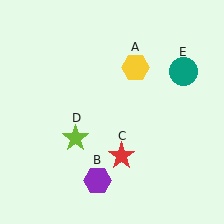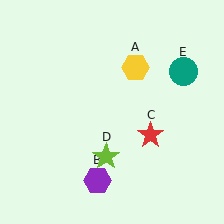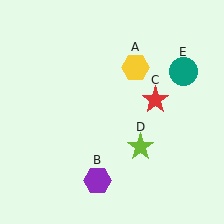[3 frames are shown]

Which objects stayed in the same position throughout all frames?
Yellow hexagon (object A) and purple hexagon (object B) and teal circle (object E) remained stationary.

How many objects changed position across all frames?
2 objects changed position: red star (object C), lime star (object D).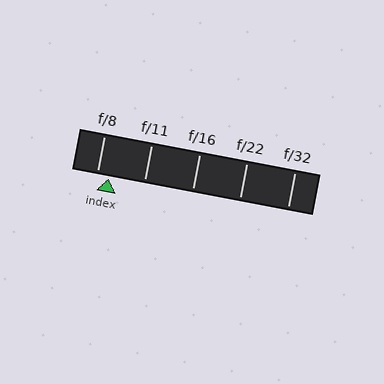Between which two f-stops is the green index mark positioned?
The index mark is between f/8 and f/11.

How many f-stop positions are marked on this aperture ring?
There are 5 f-stop positions marked.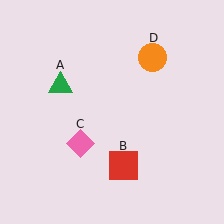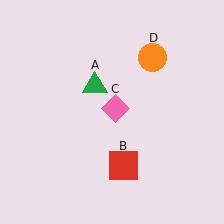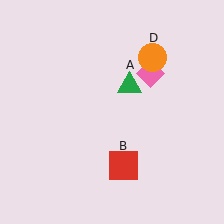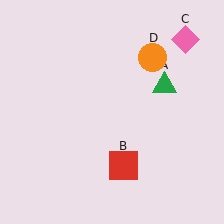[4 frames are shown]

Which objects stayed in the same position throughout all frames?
Red square (object B) and orange circle (object D) remained stationary.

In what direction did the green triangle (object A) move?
The green triangle (object A) moved right.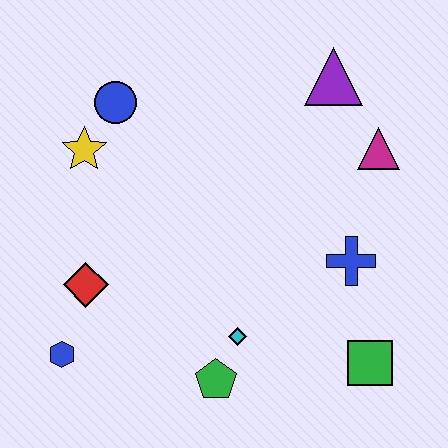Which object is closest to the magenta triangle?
The purple triangle is closest to the magenta triangle.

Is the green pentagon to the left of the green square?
Yes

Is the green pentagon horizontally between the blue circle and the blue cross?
Yes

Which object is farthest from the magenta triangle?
The blue hexagon is farthest from the magenta triangle.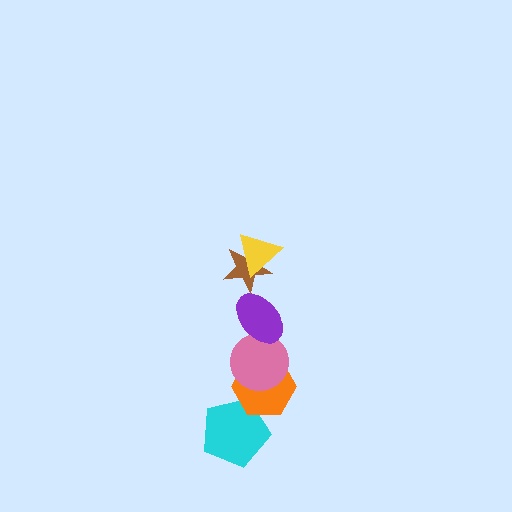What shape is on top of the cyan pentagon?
The orange hexagon is on top of the cyan pentagon.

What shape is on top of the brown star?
The yellow triangle is on top of the brown star.